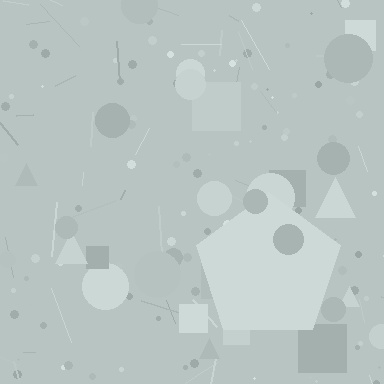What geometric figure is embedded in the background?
A pentagon is embedded in the background.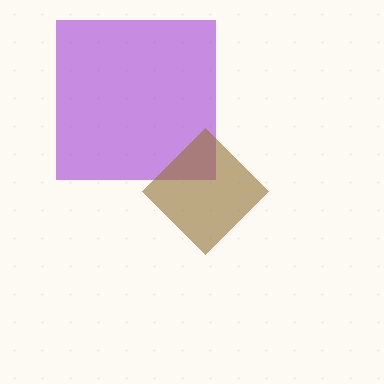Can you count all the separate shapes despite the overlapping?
Yes, there are 2 separate shapes.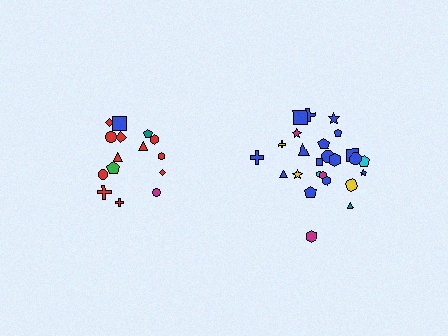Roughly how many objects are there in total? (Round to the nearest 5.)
Roughly 40 objects in total.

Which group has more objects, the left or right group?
The right group.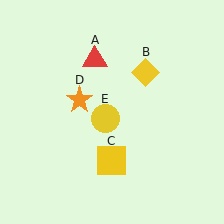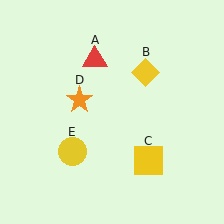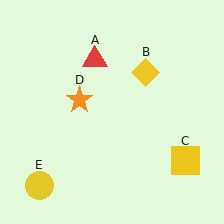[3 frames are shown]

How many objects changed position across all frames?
2 objects changed position: yellow square (object C), yellow circle (object E).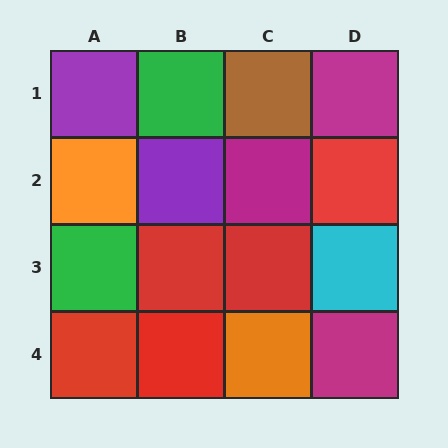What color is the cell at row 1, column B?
Green.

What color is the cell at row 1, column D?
Magenta.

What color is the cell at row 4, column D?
Magenta.